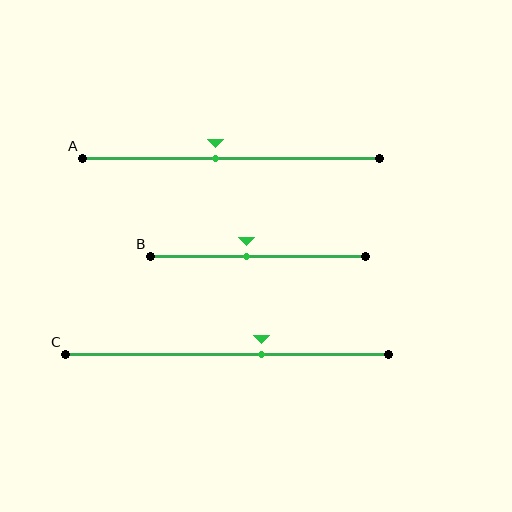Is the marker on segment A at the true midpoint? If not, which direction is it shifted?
No, the marker on segment A is shifted to the left by about 5% of the segment length.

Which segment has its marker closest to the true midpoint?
Segment A has its marker closest to the true midpoint.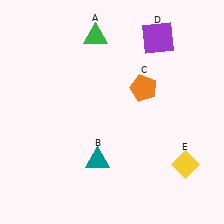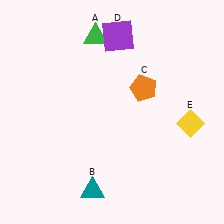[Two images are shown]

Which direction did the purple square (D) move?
The purple square (D) moved left.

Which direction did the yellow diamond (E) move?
The yellow diamond (E) moved up.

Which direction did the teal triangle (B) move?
The teal triangle (B) moved down.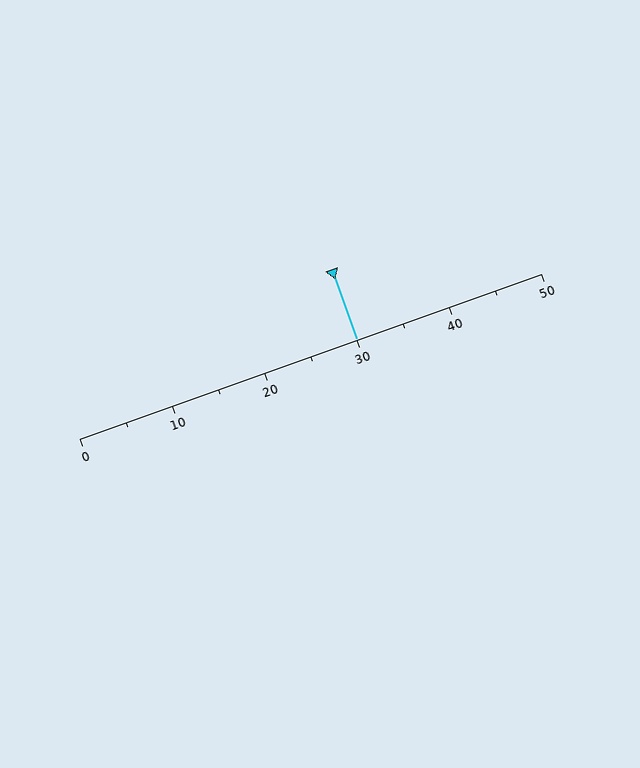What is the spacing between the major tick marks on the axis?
The major ticks are spaced 10 apart.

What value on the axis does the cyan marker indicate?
The marker indicates approximately 30.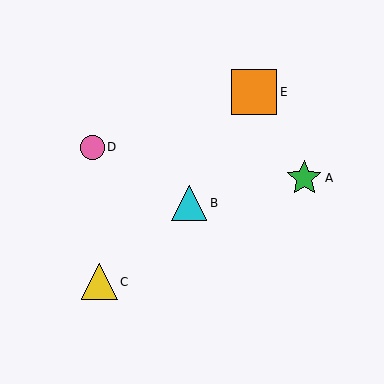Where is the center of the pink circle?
The center of the pink circle is at (93, 147).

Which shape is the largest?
The orange square (labeled E) is the largest.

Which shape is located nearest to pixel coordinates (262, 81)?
The orange square (labeled E) at (254, 92) is nearest to that location.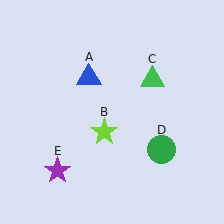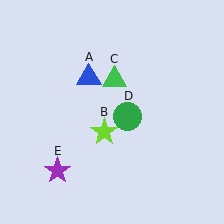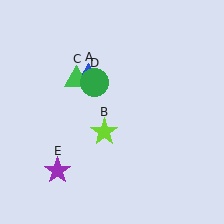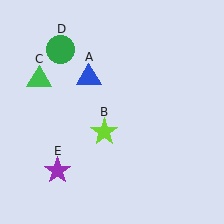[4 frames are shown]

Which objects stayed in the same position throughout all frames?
Blue triangle (object A) and lime star (object B) and purple star (object E) remained stationary.